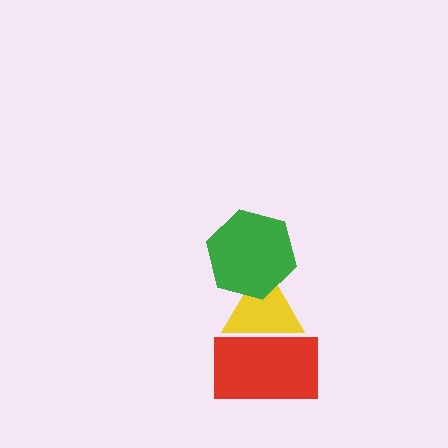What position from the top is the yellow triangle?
The yellow triangle is 2nd from the top.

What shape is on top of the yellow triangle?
The green hexagon is on top of the yellow triangle.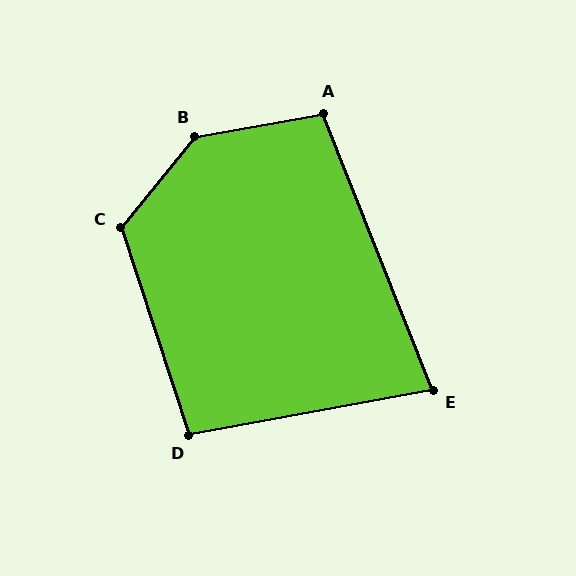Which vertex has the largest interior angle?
B, at approximately 139 degrees.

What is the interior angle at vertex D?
Approximately 98 degrees (obtuse).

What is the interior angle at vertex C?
Approximately 123 degrees (obtuse).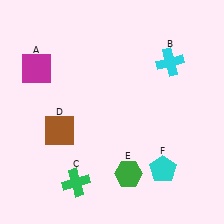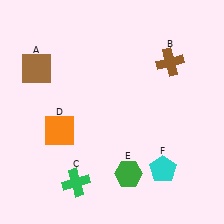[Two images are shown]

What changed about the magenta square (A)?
In Image 1, A is magenta. In Image 2, it changed to brown.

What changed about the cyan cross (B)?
In Image 1, B is cyan. In Image 2, it changed to brown.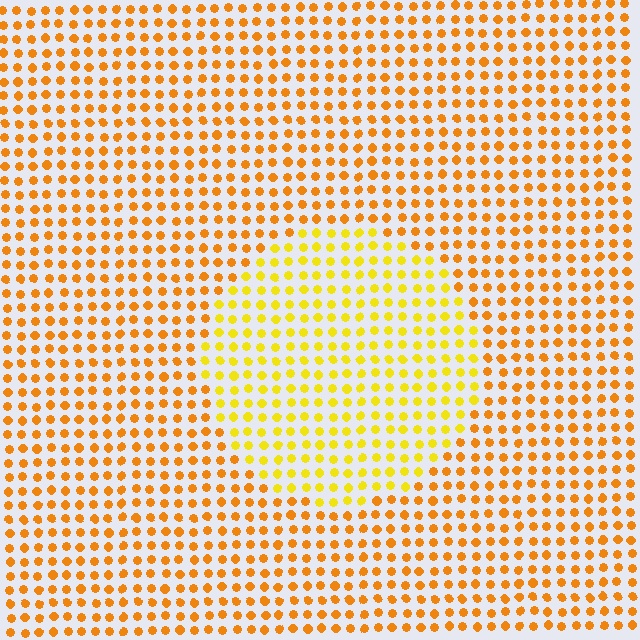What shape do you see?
I see a circle.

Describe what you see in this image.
The image is filled with small orange elements in a uniform arrangement. A circle-shaped region is visible where the elements are tinted to a slightly different hue, forming a subtle color boundary.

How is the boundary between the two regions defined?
The boundary is defined purely by a slight shift in hue (about 26 degrees). Spacing, size, and orientation are identical on both sides.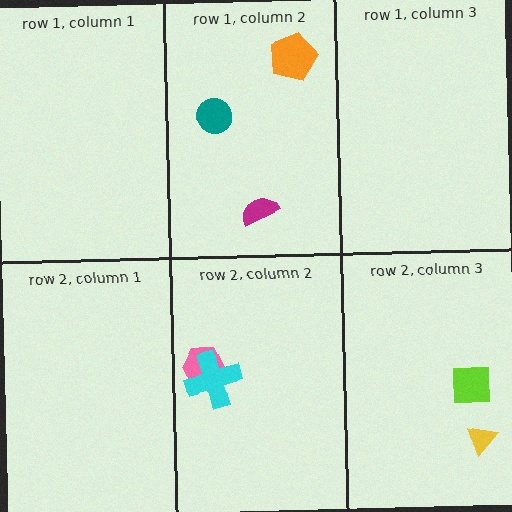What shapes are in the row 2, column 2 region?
The pink hexagon, the cyan cross.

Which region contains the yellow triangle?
The row 2, column 3 region.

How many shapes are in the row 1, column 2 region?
3.